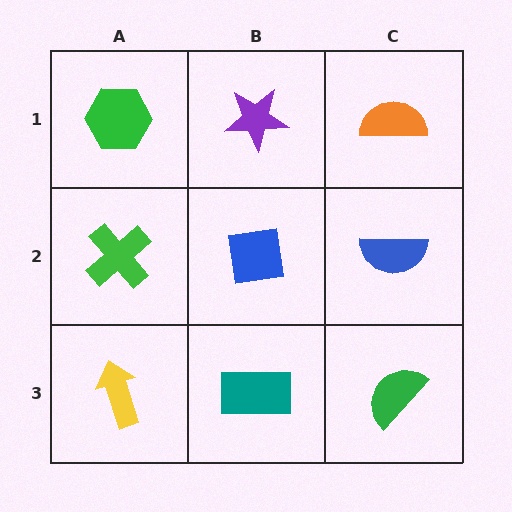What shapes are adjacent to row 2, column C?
An orange semicircle (row 1, column C), a green semicircle (row 3, column C), a blue square (row 2, column B).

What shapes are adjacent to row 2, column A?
A green hexagon (row 1, column A), a yellow arrow (row 3, column A), a blue square (row 2, column B).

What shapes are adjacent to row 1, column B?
A blue square (row 2, column B), a green hexagon (row 1, column A), an orange semicircle (row 1, column C).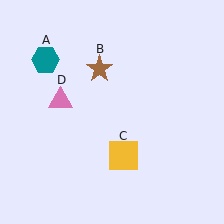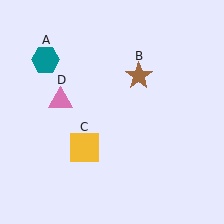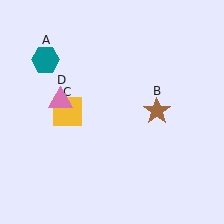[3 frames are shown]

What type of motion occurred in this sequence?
The brown star (object B), yellow square (object C) rotated clockwise around the center of the scene.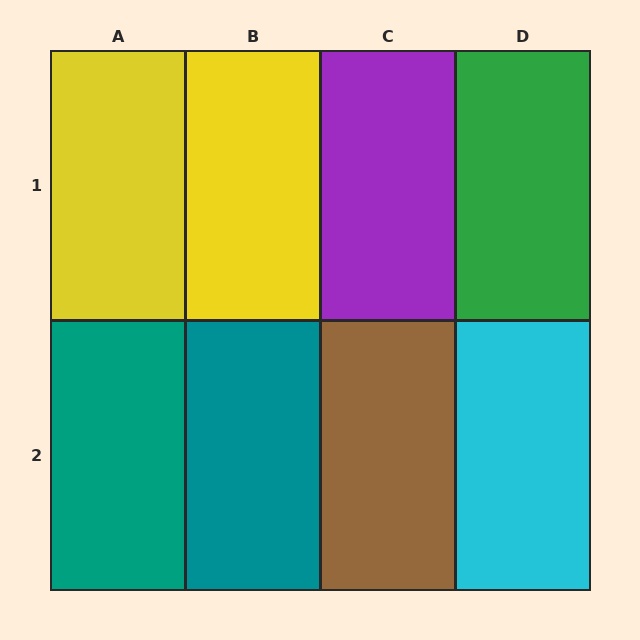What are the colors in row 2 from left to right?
Teal, teal, brown, cyan.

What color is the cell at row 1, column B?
Yellow.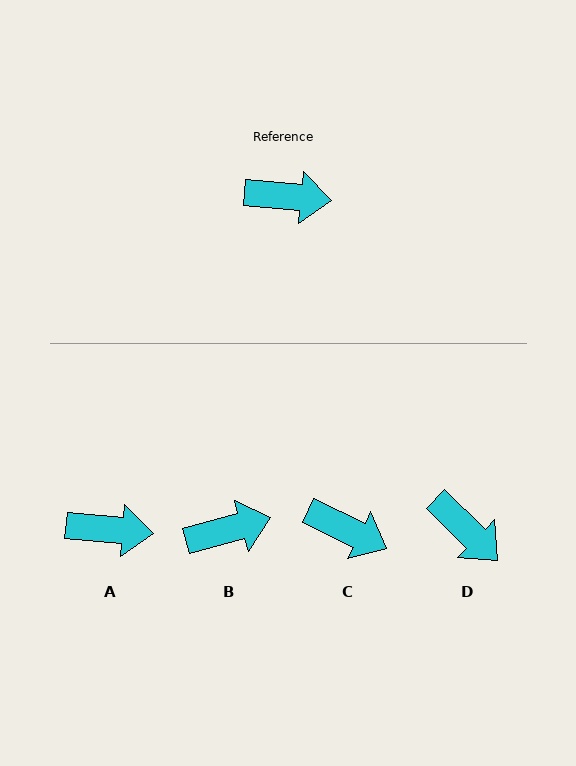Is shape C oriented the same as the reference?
No, it is off by about 21 degrees.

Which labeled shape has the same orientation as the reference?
A.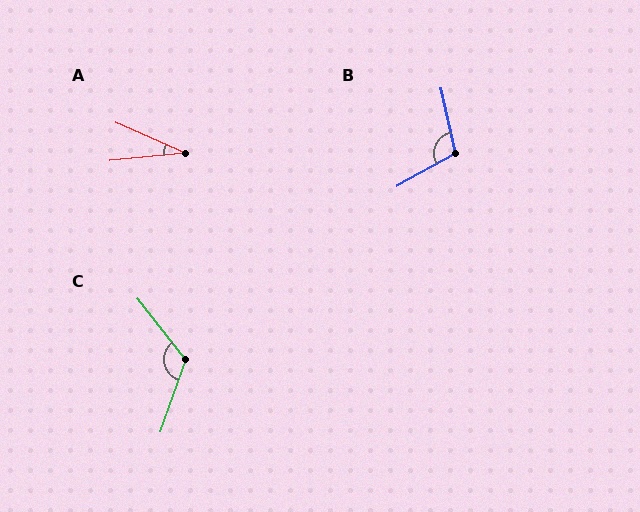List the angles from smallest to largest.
A (29°), B (106°), C (123°).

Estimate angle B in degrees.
Approximately 106 degrees.